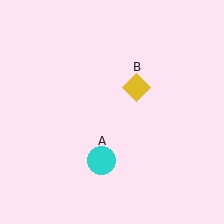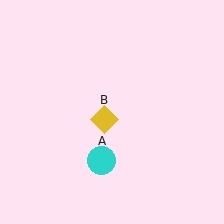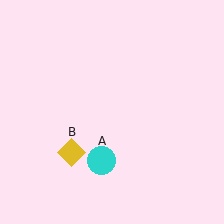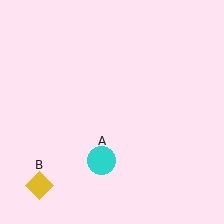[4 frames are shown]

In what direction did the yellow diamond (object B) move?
The yellow diamond (object B) moved down and to the left.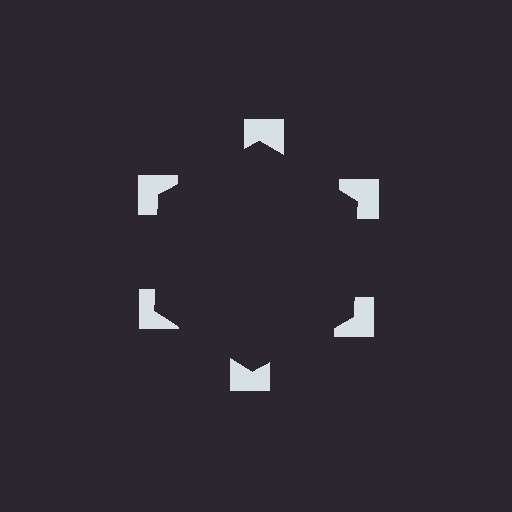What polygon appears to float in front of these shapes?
An illusory hexagon — its edges are inferred from the aligned wedge cuts in the notched squares, not physically drawn.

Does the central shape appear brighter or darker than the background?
It typically appears slightly darker than the background, even though no actual brightness change is drawn.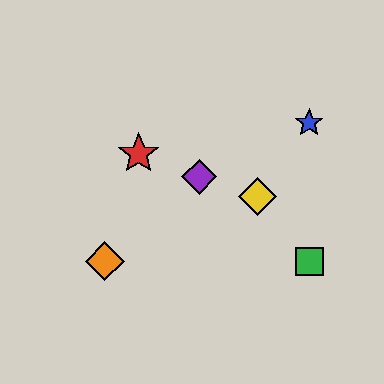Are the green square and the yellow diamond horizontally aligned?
No, the green square is at y≈261 and the yellow diamond is at y≈197.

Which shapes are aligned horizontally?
The green square, the orange diamond are aligned horizontally.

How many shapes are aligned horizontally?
2 shapes (the green square, the orange diamond) are aligned horizontally.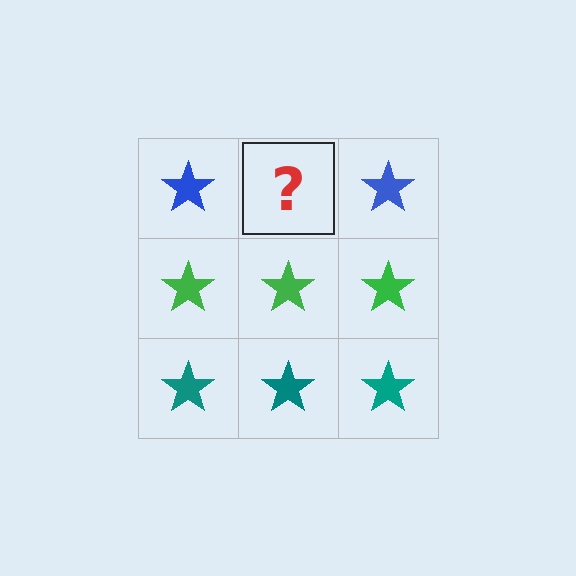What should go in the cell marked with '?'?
The missing cell should contain a blue star.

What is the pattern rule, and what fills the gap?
The rule is that each row has a consistent color. The gap should be filled with a blue star.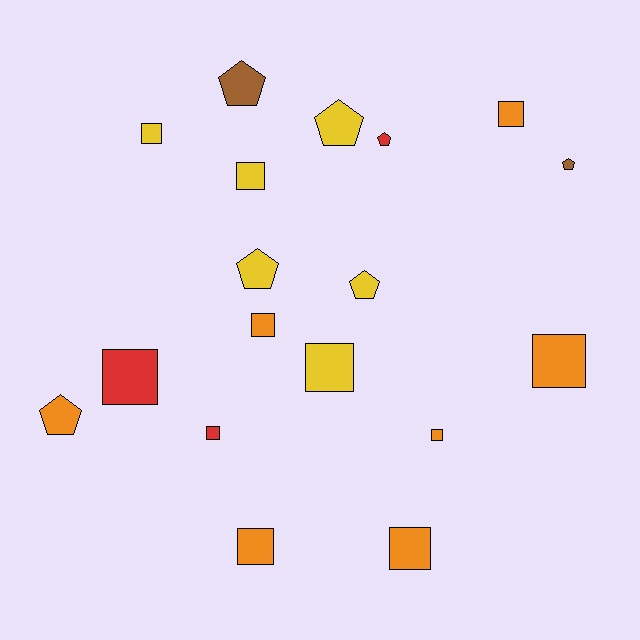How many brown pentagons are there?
There are 2 brown pentagons.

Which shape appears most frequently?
Square, with 11 objects.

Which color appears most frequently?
Orange, with 7 objects.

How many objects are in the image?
There are 18 objects.